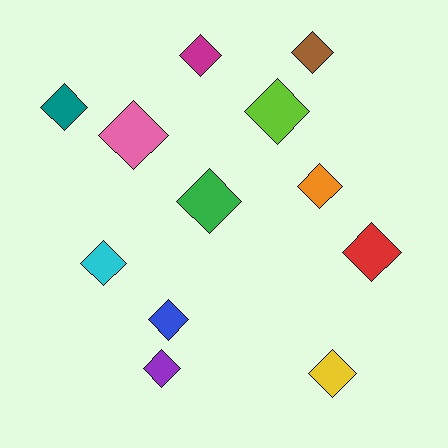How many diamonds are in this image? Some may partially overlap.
There are 12 diamonds.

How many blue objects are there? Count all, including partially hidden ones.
There is 1 blue object.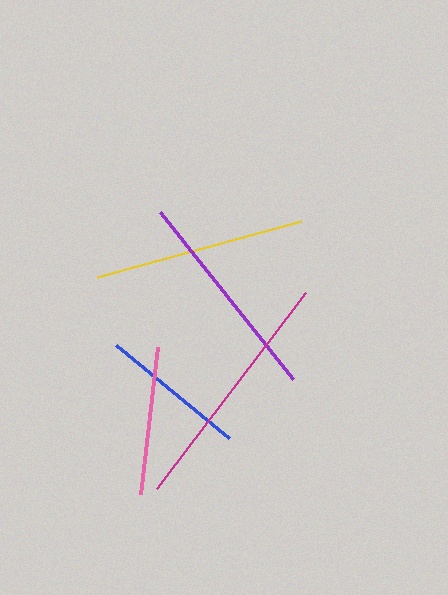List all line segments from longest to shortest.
From longest to shortest: magenta, purple, yellow, pink, blue.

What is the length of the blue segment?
The blue segment is approximately 146 pixels long.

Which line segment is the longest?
The magenta line is the longest at approximately 247 pixels.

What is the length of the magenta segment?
The magenta segment is approximately 247 pixels long.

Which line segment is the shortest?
The blue line is the shortest at approximately 146 pixels.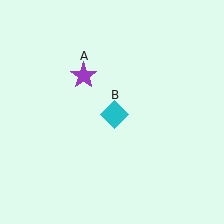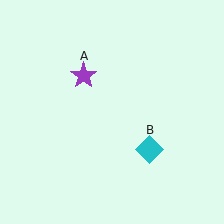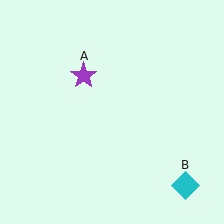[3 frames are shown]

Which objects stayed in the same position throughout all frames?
Purple star (object A) remained stationary.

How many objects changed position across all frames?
1 object changed position: cyan diamond (object B).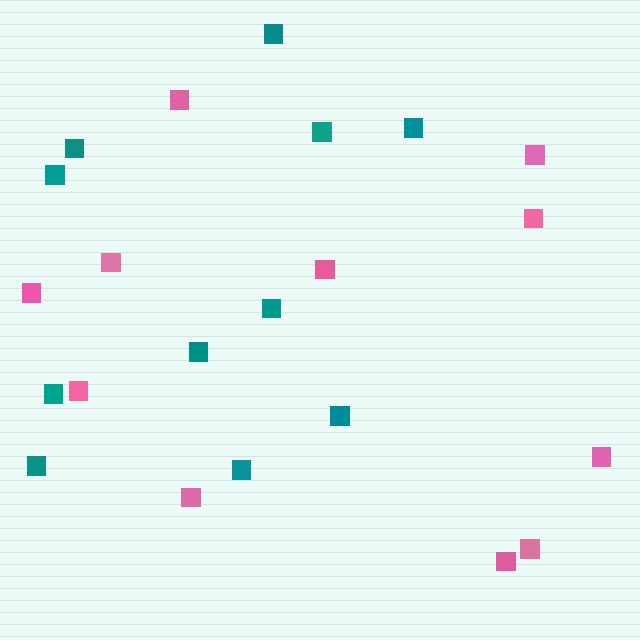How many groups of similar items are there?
There are 2 groups: one group of pink squares (11) and one group of teal squares (11).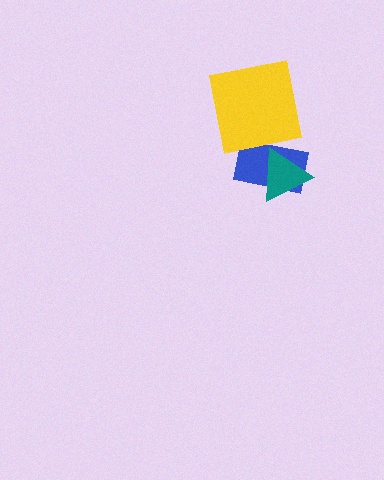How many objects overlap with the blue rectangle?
2 objects overlap with the blue rectangle.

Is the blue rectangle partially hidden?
Yes, it is partially covered by another shape.